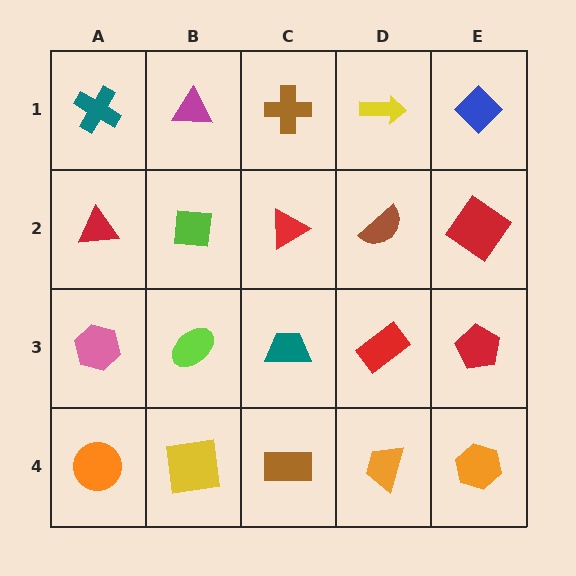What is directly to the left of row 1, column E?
A yellow arrow.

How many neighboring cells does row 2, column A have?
3.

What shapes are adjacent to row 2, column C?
A brown cross (row 1, column C), a teal trapezoid (row 3, column C), a lime square (row 2, column B), a brown semicircle (row 2, column D).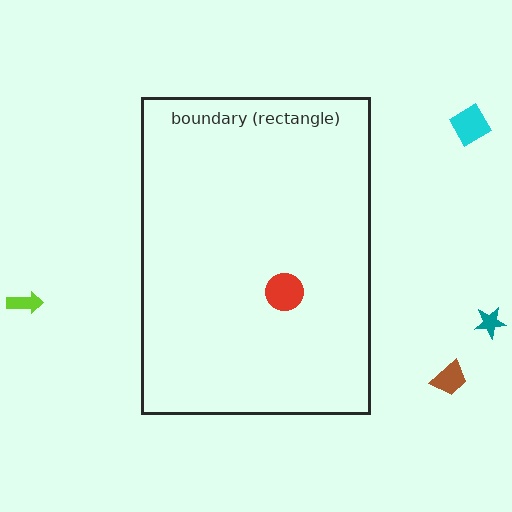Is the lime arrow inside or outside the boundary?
Outside.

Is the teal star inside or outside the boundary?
Outside.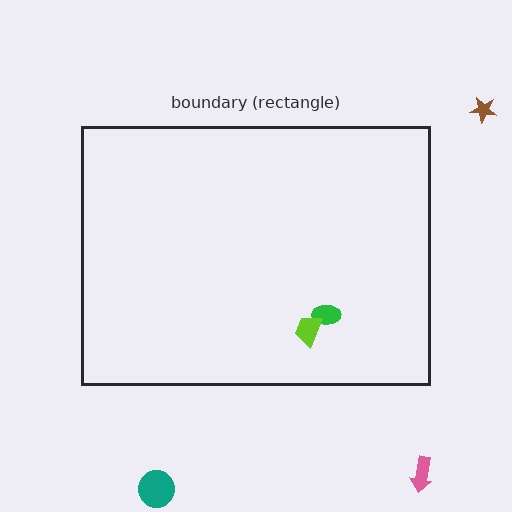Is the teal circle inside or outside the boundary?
Outside.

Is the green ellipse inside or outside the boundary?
Inside.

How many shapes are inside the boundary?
2 inside, 3 outside.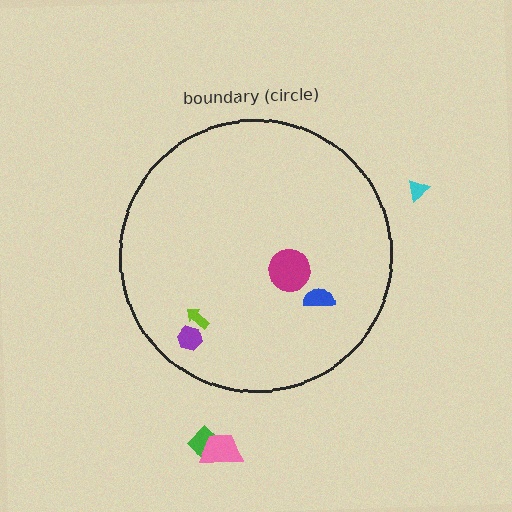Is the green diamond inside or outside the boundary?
Outside.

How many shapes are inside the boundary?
4 inside, 3 outside.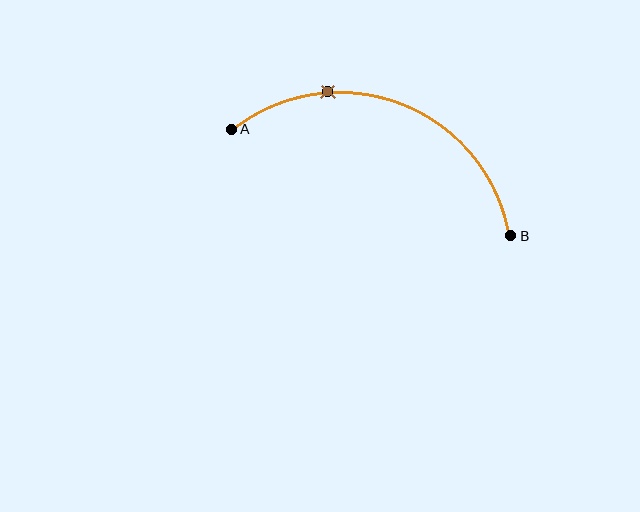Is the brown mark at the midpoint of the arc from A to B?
No. The brown mark lies on the arc but is closer to endpoint A. The arc midpoint would be at the point on the curve equidistant along the arc from both A and B.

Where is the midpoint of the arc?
The arc midpoint is the point on the curve farthest from the straight line joining A and B. It sits above that line.